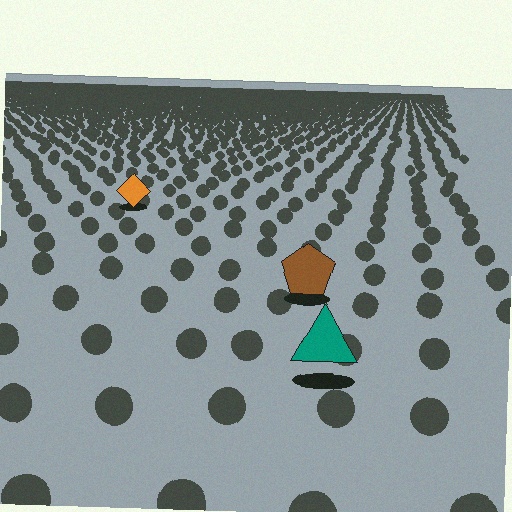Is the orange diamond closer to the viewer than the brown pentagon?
No. The brown pentagon is closer — you can tell from the texture gradient: the ground texture is coarser near it.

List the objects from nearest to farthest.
From nearest to farthest: the teal triangle, the brown pentagon, the orange diamond.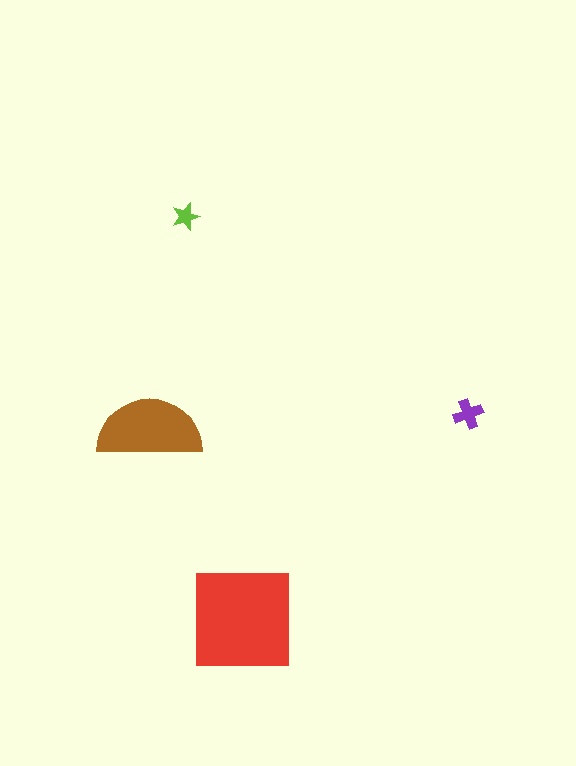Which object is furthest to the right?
The purple cross is rightmost.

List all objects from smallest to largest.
The lime star, the purple cross, the brown semicircle, the red square.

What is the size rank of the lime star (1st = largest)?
4th.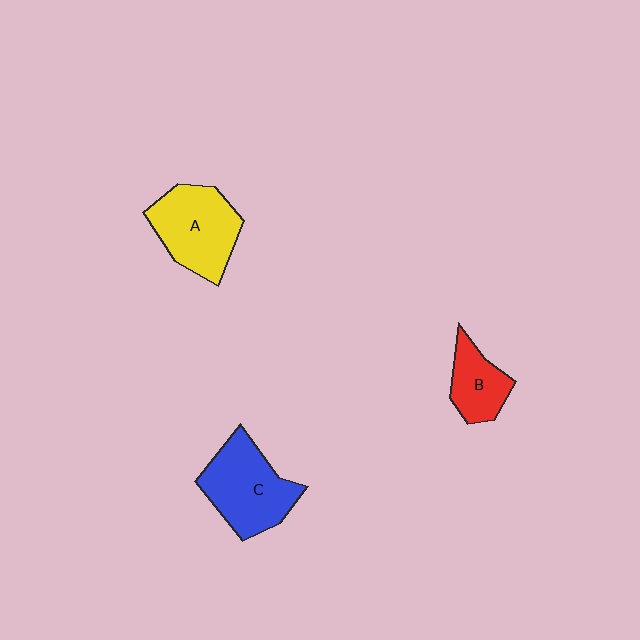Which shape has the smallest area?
Shape B (red).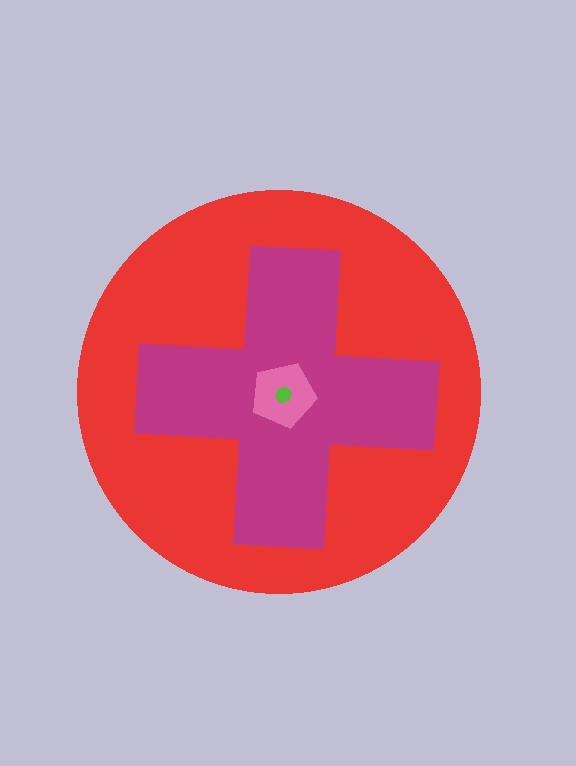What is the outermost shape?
The red circle.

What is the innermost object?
The lime hexagon.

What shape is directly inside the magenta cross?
The pink pentagon.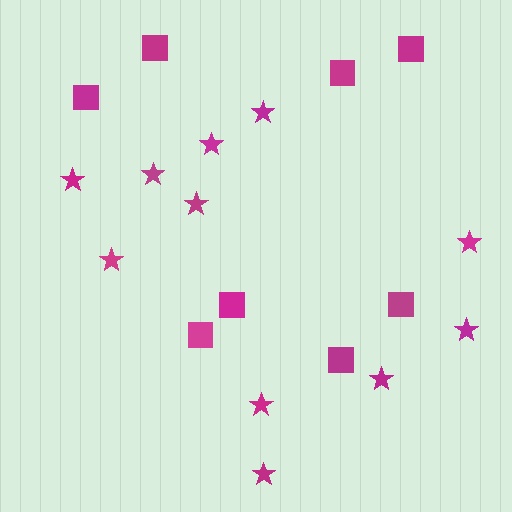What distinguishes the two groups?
There are 2 groups: one group of stars (11) and one group of squares (8).